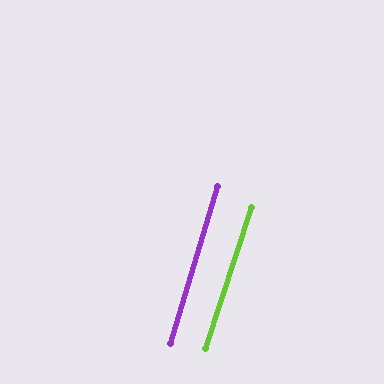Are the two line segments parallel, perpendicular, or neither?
Parallel — their directions differ by only 1.1°.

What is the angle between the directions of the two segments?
Approximately 1 degree.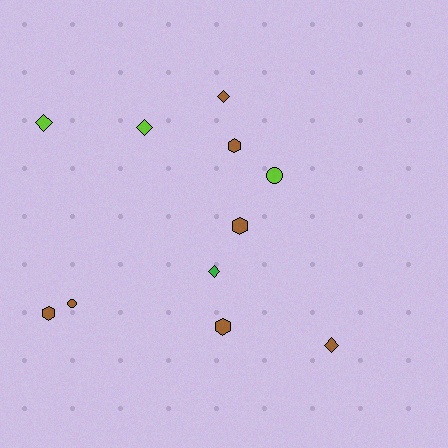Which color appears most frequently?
Brown, with 7 objects.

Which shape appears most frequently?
Diamond, with 5 objects.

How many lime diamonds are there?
There are 2 lime diamonds.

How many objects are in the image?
There are 11 objects.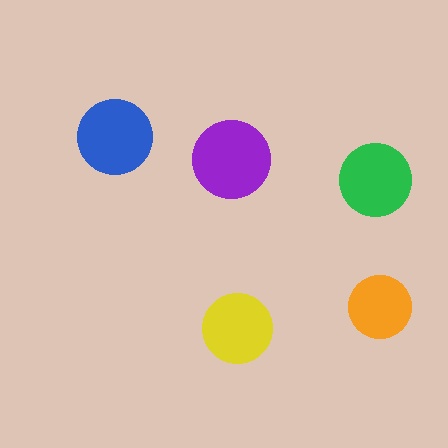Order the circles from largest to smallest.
the purple one, the blue one, the green one, the yellow one, the orange one.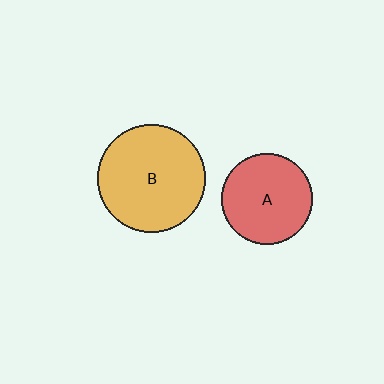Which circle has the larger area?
Circle B (orange).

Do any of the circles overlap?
No, none of the circles overlap.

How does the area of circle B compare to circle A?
Approximately 1.4 times.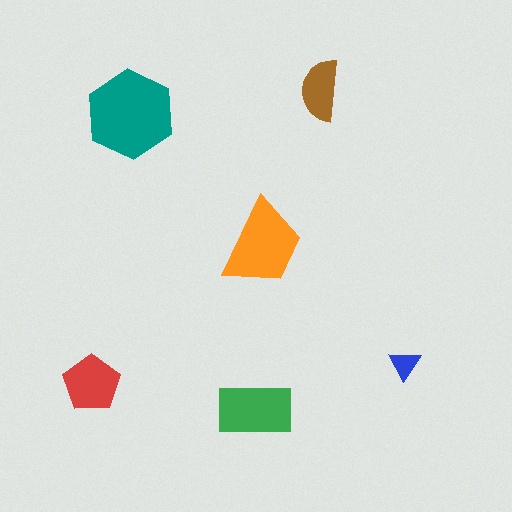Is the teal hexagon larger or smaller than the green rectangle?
Larger.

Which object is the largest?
The teal hexagon.